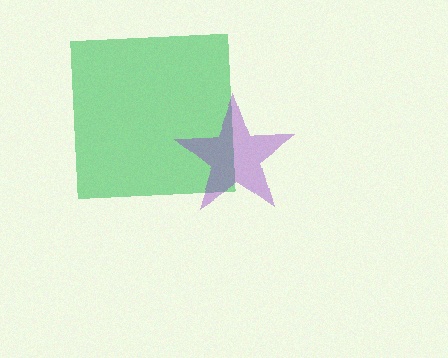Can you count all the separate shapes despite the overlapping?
Yes, there are 2 separate shapes.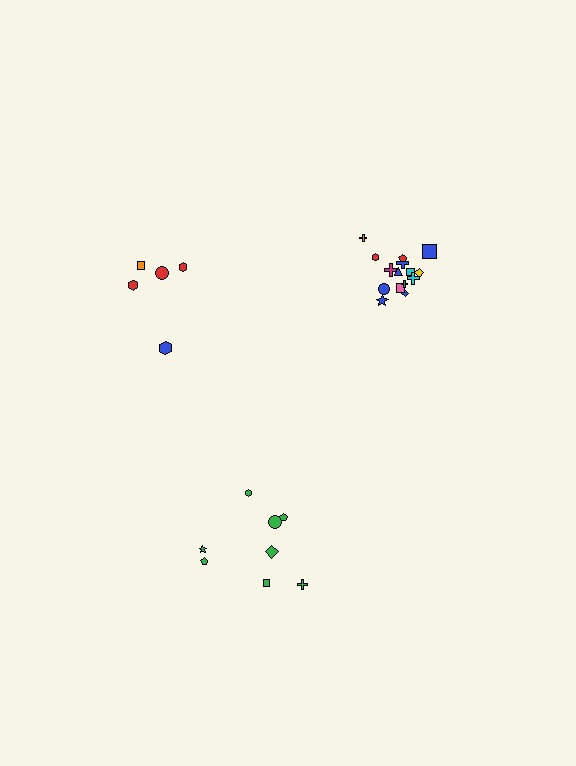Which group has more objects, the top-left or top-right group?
The top-right group.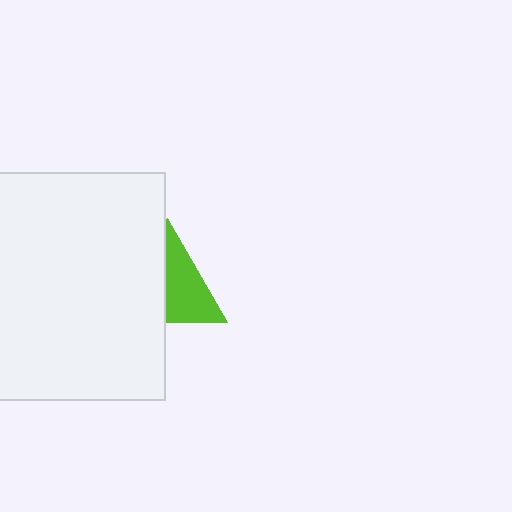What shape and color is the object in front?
The object in front is a white rectangle.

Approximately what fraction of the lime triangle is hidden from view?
Roughly 47% of the lime triangle is hidden behind the white rectangle.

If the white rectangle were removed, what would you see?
You would see the complete lime triangle.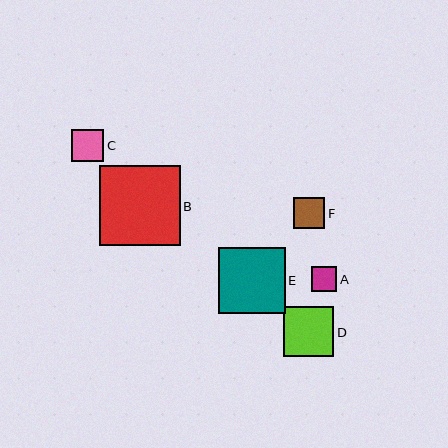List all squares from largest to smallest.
From largest to smallest: B, E, D, C, F, A.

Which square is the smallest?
Square A is the smallest with a size of approximately 25 pixels.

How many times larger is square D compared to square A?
Square D is approximately 2.0 times the size of square A.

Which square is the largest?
Square B is the largest with a size of approximately 81 pixels.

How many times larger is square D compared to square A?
Square D is approximately 2.0 times the size of square A.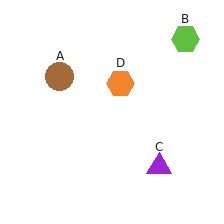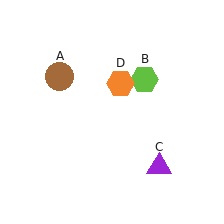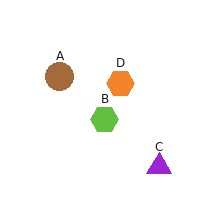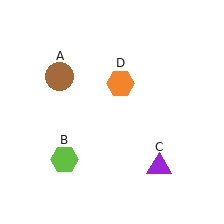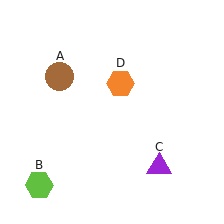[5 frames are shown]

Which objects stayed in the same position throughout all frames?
Brown circle (object A) and purple triangle (object C) and orange hexagon (object D) remained stationary.